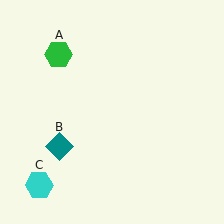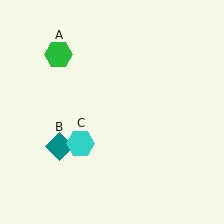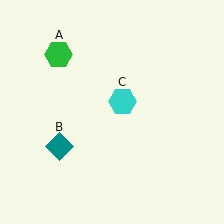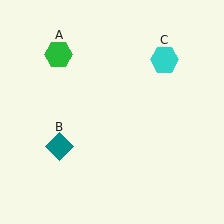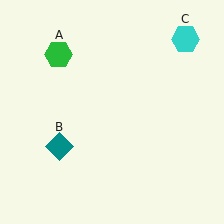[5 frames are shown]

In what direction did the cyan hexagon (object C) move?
The cyan hexagon (object C) moved up and to the right.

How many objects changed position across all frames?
1 object changed position: cyan hexagon (object C).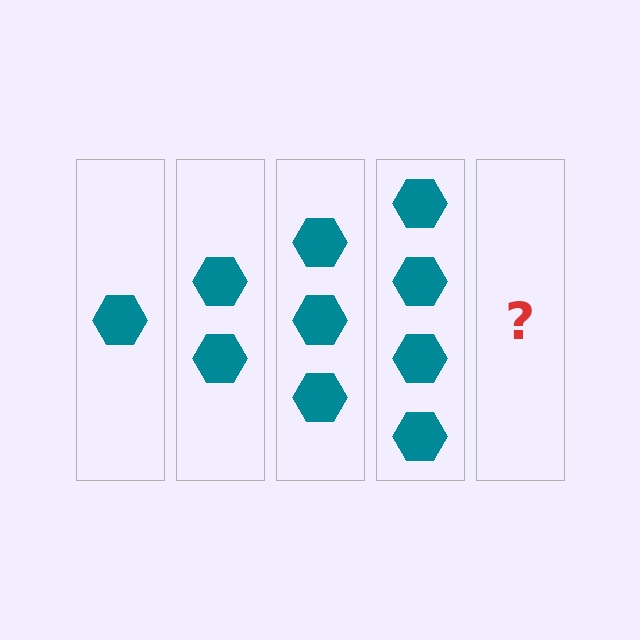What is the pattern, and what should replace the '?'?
The pattern is that each step adds one more hexagon. The '?' should be 5 hexagons.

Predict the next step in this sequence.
The next step is 5 hexagons.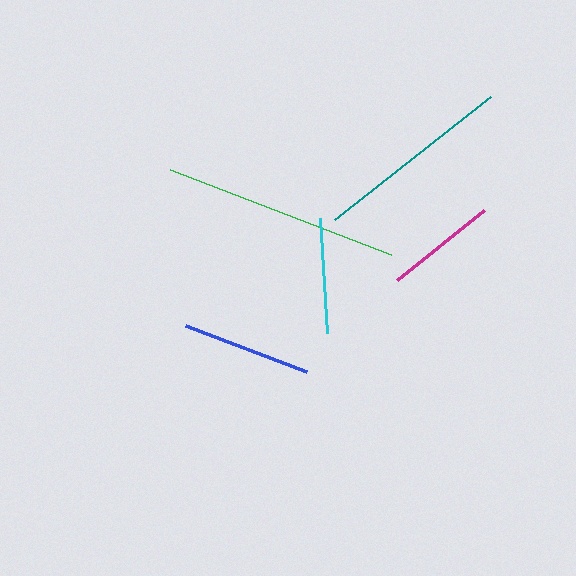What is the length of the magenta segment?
The magenta segment is approximately 112 pixels long.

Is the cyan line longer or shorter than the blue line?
The blue line is longer than the cyan line.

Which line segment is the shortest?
The magenta line is the shortest at approximately 112 pixels.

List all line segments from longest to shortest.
From longest to shortest: green, teal, blue, cyan, magenta.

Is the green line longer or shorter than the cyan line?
The green line is longer than the cyan line.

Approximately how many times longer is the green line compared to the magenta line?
The green line is approximately 2.1 times the length of the magenta line.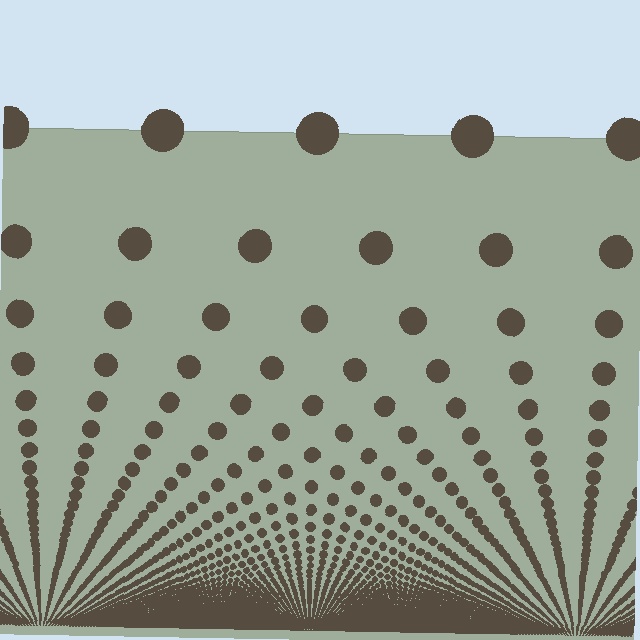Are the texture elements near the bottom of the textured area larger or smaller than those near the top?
Smaller. The gradient is inverted — elements near the bottom are smaller and denser.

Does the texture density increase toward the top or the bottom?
Density increases toward the bottom.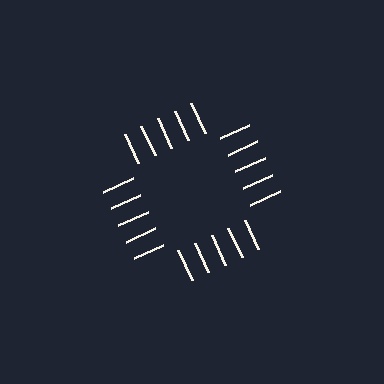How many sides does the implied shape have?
4 sides — the line-ends trace a square.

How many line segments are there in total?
20 — 5 along each of the 4 edges.